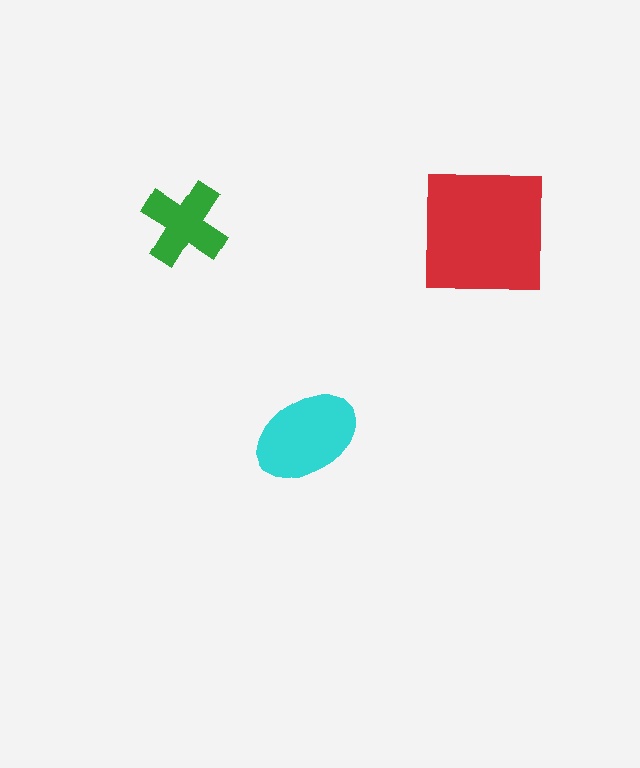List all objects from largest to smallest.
The red square, the cyan ellipse, the green cross.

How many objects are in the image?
There are 3 objects in the image.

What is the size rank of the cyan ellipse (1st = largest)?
2nd.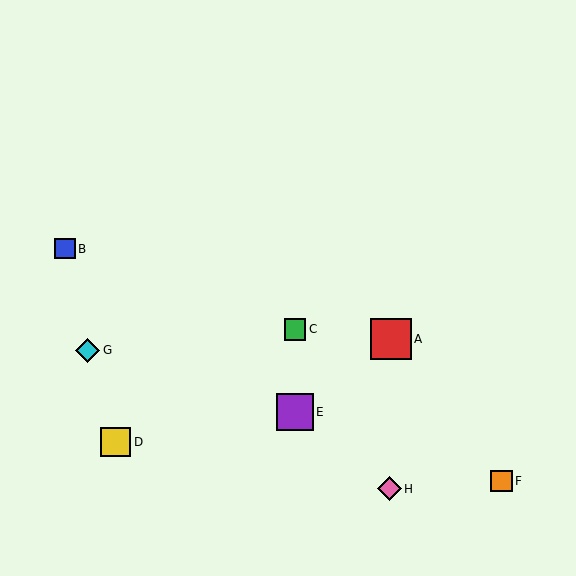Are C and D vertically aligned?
No, C is at x≈295 and D is at x≈116.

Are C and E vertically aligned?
Yes, both are at x≈295.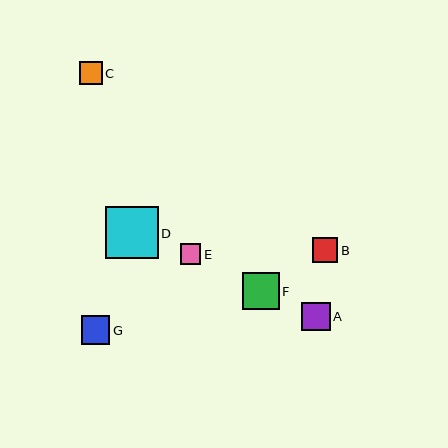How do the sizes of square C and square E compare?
Square C and square E are approximately the same size.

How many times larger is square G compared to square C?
Square G is approximately 1.3 times the size of square C.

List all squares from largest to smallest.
From largest to smallest: D, F, G, A, B, C, E.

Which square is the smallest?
Square E is the smallest with a size of approximately 20 pixels.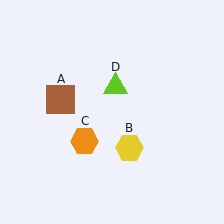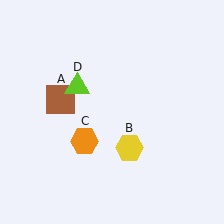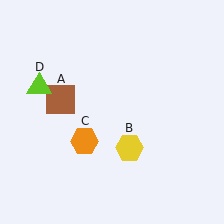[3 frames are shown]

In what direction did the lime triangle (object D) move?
The lime triangle (object D) moved left.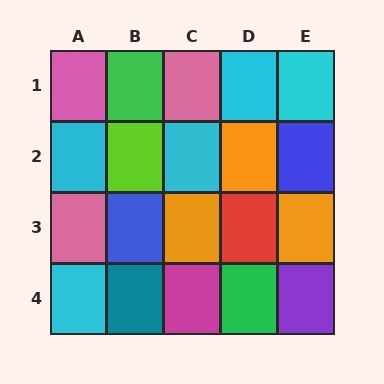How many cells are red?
1 cell is red.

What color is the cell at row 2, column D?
Orange.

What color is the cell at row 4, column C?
Magenta.